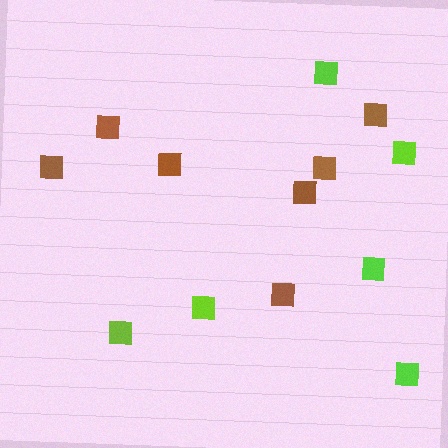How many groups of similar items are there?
There are 2 groups: one group of lime squares (6) and one group of brown squares (7).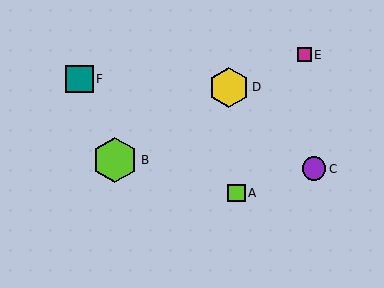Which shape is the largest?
The lime hexagon (labeled B) is the largest.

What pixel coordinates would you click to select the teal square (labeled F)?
Click at (80, 79) to select the teal square F.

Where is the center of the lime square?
The center of the lime square is at (236, 193).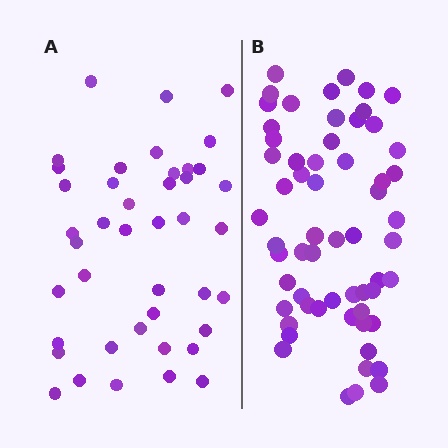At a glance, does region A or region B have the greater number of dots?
Region B (the right region) has more dots.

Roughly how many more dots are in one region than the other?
Region B has approximately 20 more dots than region A.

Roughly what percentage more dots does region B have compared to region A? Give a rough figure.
About 45% more.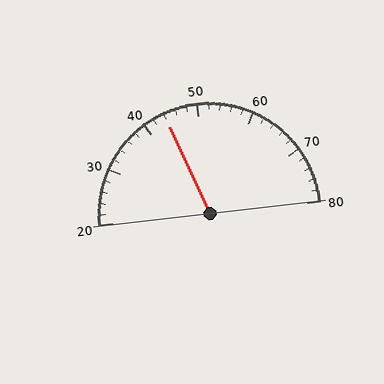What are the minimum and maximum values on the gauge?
The gauge ranges from 20 to 80.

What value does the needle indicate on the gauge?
The needle indicates approximately 44.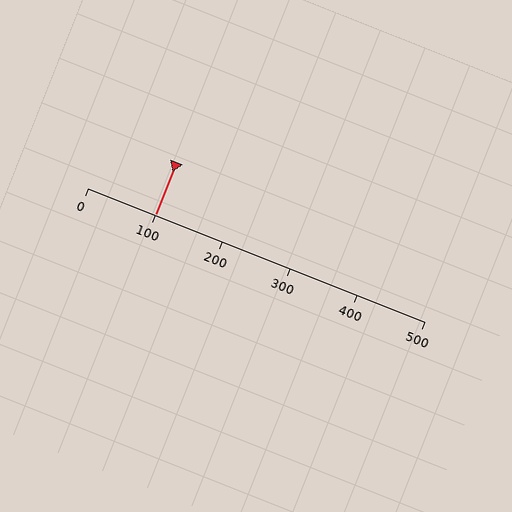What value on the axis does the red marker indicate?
The marker indicates approximately 100.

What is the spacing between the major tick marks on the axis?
The major ticks are spaced 100 apart.